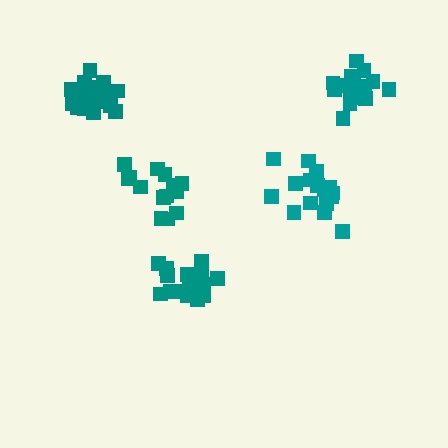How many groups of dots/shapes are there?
There are 5 groups.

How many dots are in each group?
Group 1: 16 dots, Group 2: 18 dots, Group 3: 18 dots, Group 4: 16 dots, Group 5: 16 dots (84 total).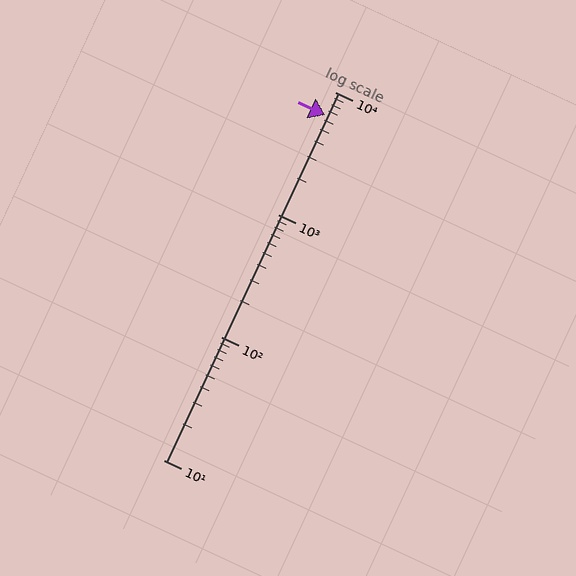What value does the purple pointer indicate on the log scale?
The pointer indicates approximately 6500.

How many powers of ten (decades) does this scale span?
The scale spans 3 decades, from 10 to 10000.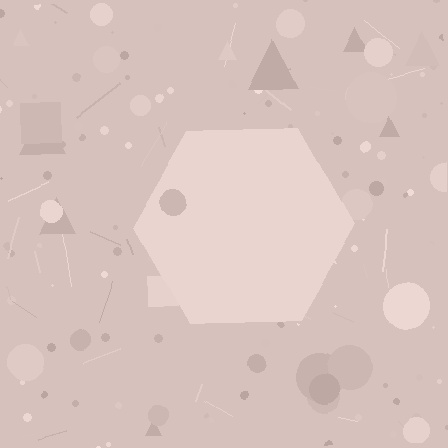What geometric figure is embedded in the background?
A hexagon is embedded in the background.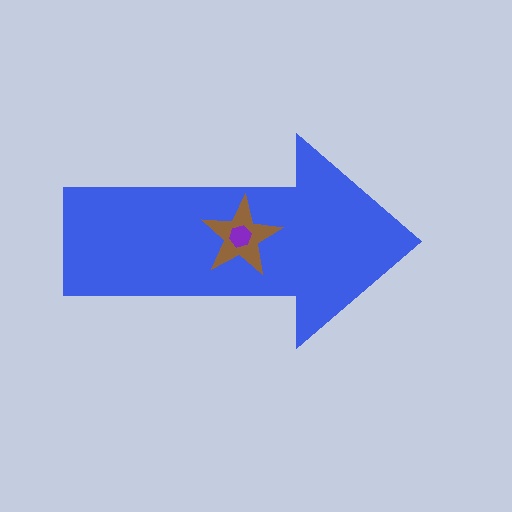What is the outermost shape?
The blue arrow.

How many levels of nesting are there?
3.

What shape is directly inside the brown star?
The purple hexagon.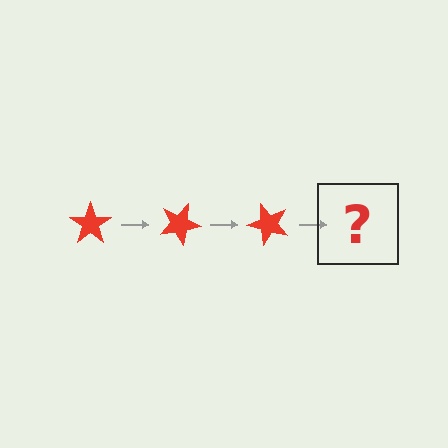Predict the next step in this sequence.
The next step is a red star rotated 75 degrees.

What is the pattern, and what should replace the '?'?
The pattern is that the star rotates 25 degrees each step. The '?' should be a red star rotated 75 degrees.